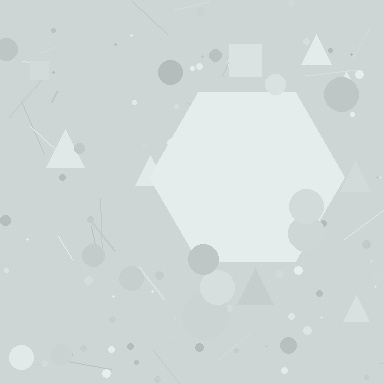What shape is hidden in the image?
A hexagon is hidden in the image.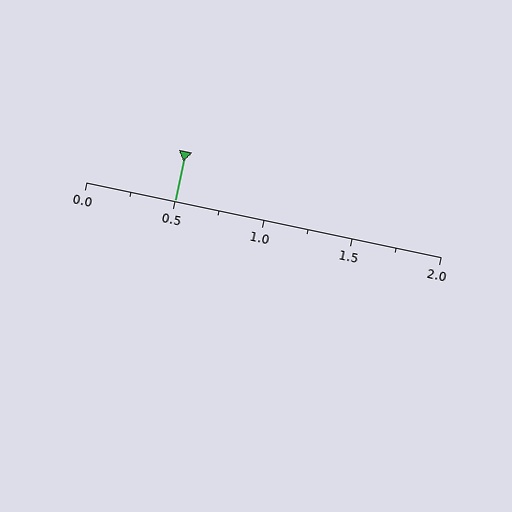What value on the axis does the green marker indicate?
The marker indicates approximately 0.5.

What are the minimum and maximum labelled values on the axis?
The axis runs from 0.0 to 2.0.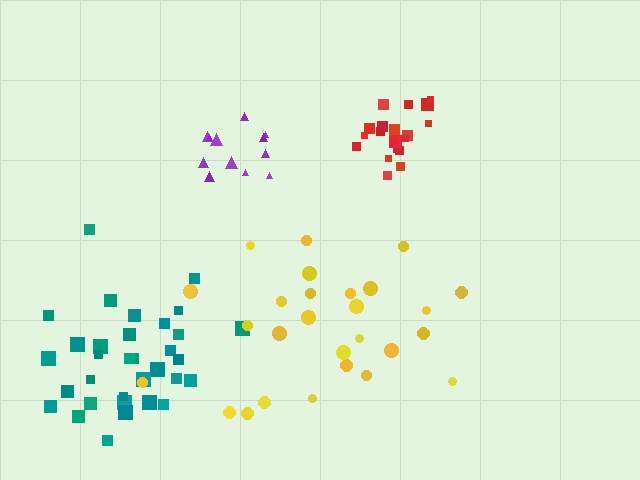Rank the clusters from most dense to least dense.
red, purple, teal, yellow.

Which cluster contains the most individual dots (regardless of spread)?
Teal (34).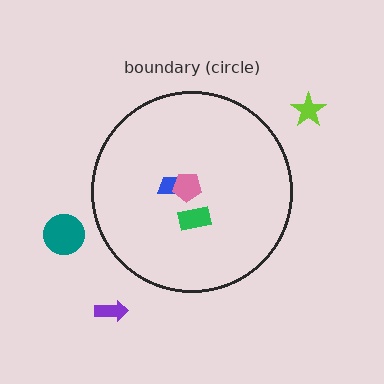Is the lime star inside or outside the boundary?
Outside.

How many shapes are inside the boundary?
3 inside, 3 outside.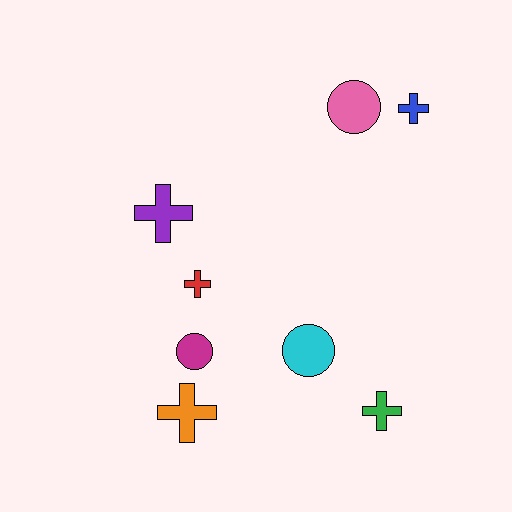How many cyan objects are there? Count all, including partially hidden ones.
There is 1 cyan object.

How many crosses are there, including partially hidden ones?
There are 5 crosses.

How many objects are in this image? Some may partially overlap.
There are 8 objects.